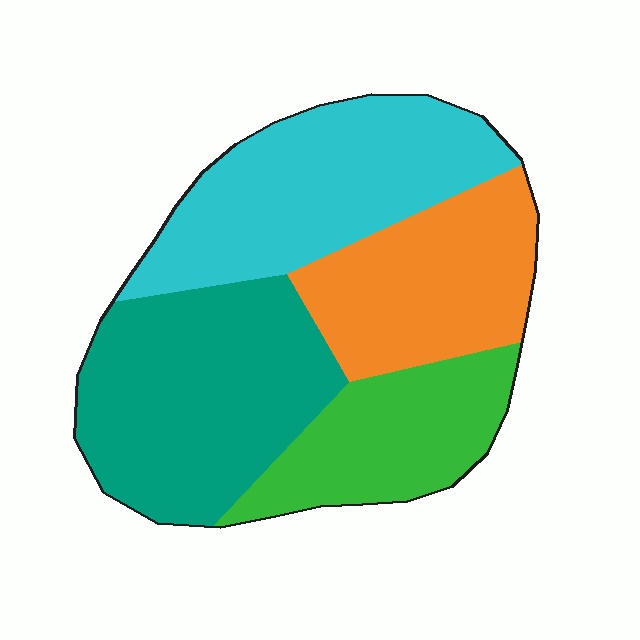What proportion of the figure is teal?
Teal covers around 30% of the figure.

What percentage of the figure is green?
Green takes up less than a quarter of the figure.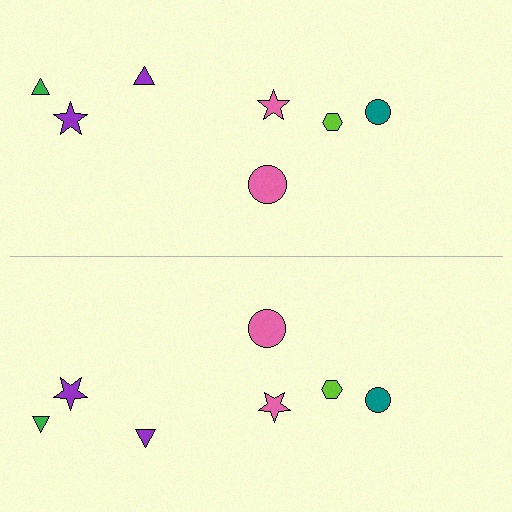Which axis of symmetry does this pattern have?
The pattern has a horizontal axis of symmetry running through the center of the image.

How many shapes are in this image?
There are 14 shapes in this image.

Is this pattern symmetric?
Yes, this pattern has bilateral (reflection) symmetry.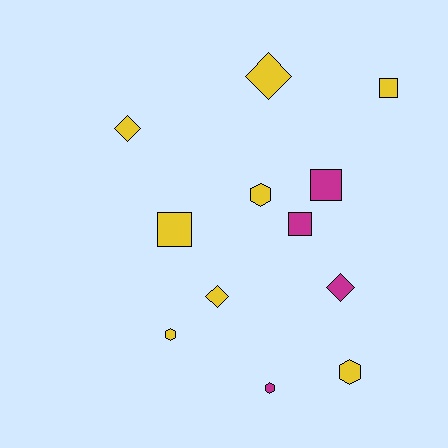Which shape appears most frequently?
Diamond, with 4 objects.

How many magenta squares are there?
There are 2 magenta squares.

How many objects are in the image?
There are 12 objects.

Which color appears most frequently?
Yellow, with 8 objects.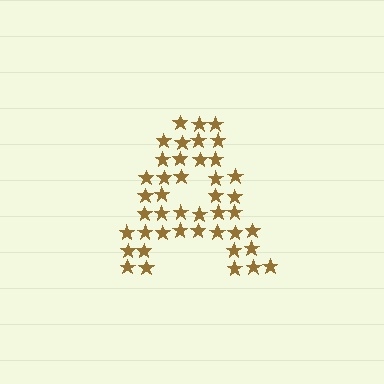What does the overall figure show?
The overall figure shows the letter A.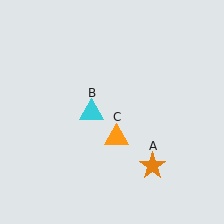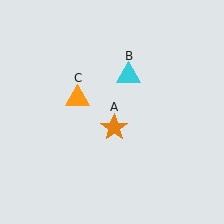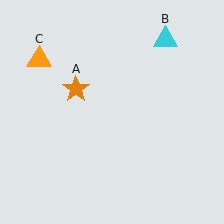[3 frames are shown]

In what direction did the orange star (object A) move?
The orange star (object A) moved up and to the left.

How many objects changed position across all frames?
3 objects changed position: orange star (object A), cyan triangle (object B), orange triangle (object C).